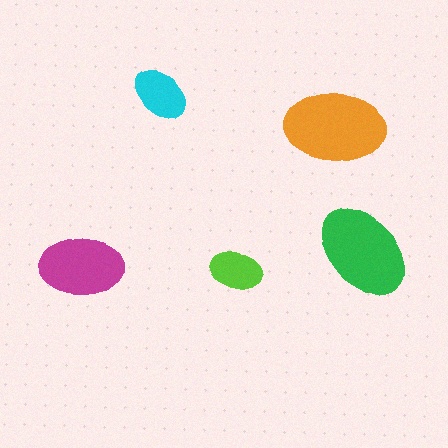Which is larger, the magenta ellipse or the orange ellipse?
The orange one.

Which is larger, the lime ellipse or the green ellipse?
The green one.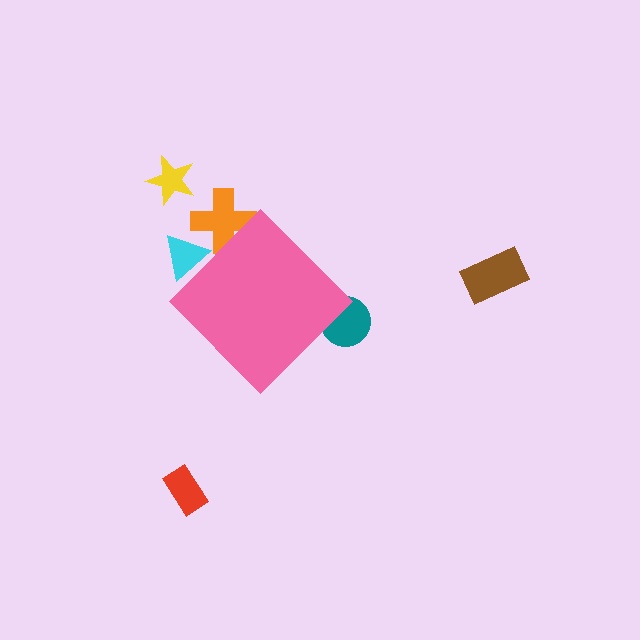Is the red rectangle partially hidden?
No, the red rectangle is fully visible.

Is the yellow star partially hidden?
No, the yellow star is fully visible.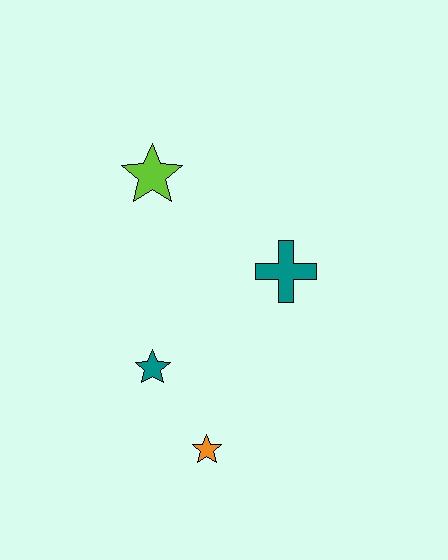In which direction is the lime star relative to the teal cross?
The lime star is to the left of the teal cross.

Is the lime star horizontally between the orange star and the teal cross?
No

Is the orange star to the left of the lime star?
No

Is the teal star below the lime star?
Yes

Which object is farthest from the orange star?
The lime star is farthest from the orange star.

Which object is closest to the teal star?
The orange star is closest to the teal star.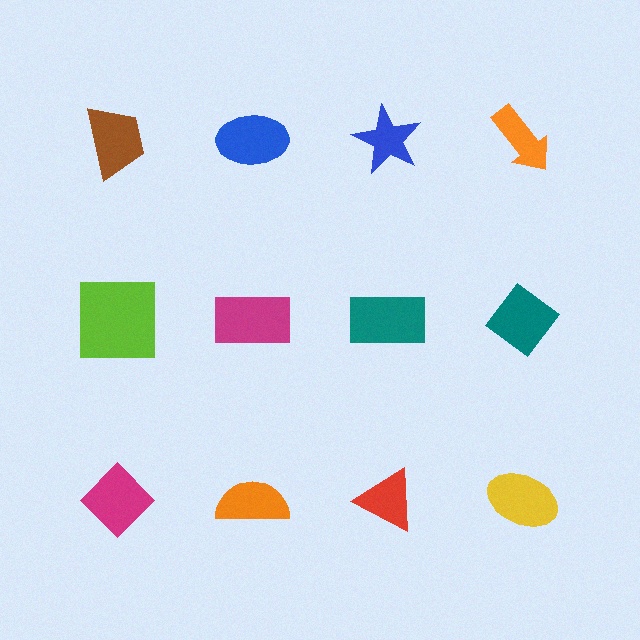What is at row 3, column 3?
A red triangle.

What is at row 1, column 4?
An orange arrow.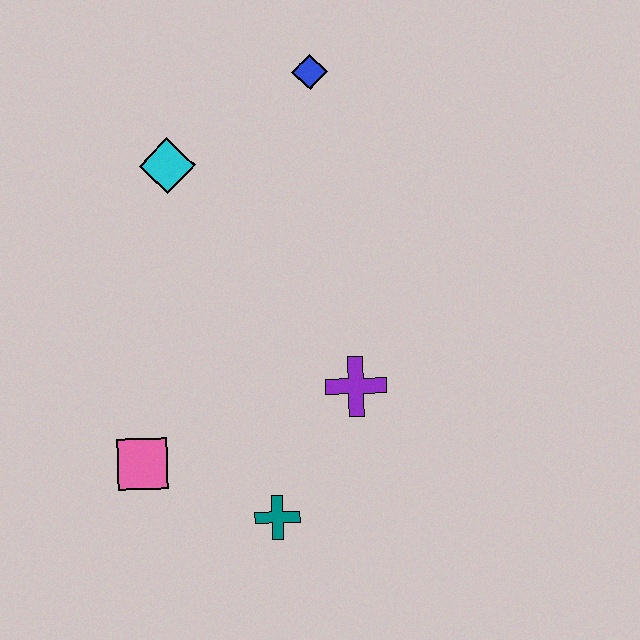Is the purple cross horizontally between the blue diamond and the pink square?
No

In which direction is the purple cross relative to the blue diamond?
The purple cross is below the blue diamond.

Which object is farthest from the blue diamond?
The teal cross is farthest from the blue diamond.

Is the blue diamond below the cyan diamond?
No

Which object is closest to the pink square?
The teal cross is closest to the pink square.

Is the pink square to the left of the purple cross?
Yes